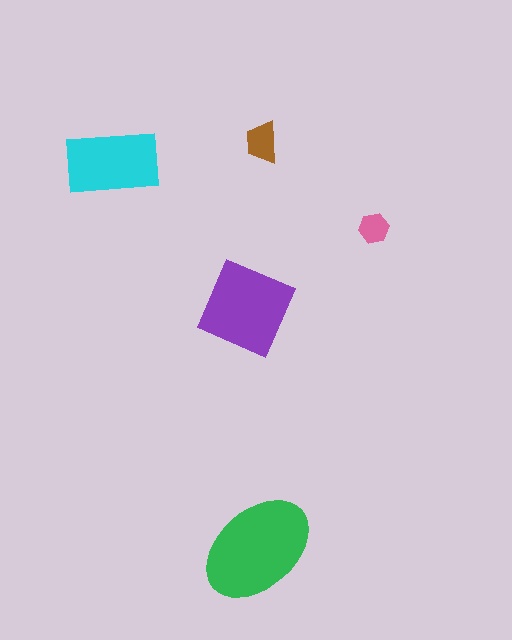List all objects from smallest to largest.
The pink hexagon, the brown trapezoid, the cyan rectangle, the purple square, the green ellipse.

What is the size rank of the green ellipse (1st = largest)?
1st.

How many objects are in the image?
There are 5 objects in the image.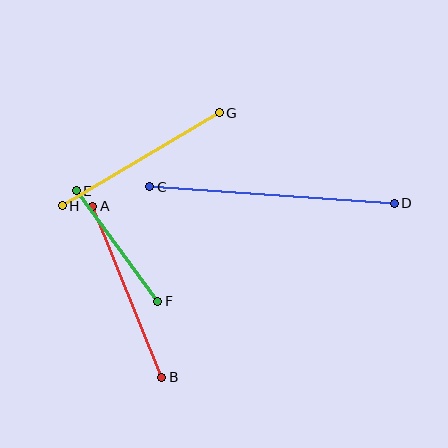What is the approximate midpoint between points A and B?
The midpoint is at approximately (127, 292) pixels.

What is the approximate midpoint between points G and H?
The midpoint is at approximately (141, 159) pixels.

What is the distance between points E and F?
The distance is approximately 138 pixels.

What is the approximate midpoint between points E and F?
The midpoint is at approximately (117, 246) pixels.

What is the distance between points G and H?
The distance is approximately 182 pixels.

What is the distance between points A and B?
The distance is approximately 184 pixels.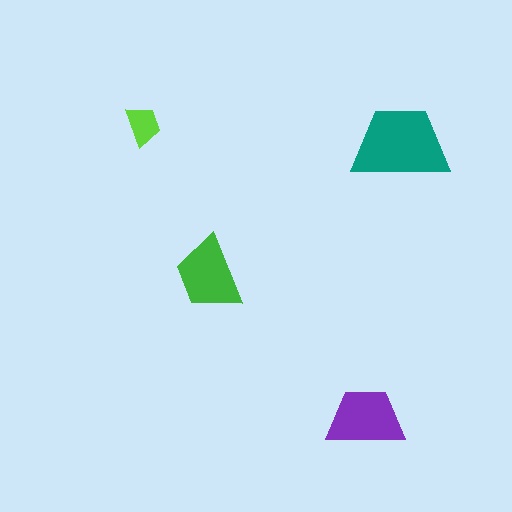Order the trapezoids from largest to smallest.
the teal one, the purple one, the green one, the lime one.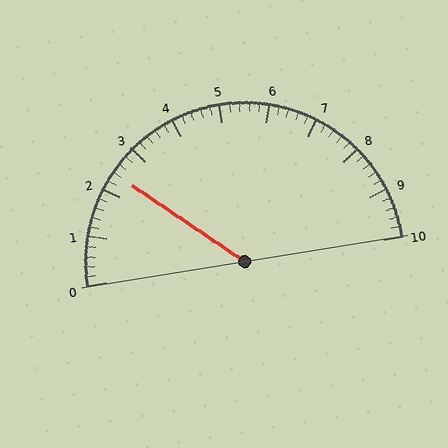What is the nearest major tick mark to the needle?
The nearest major tick mark is 2.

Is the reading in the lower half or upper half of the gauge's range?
The reading is in the lower half of the range (0 to 10).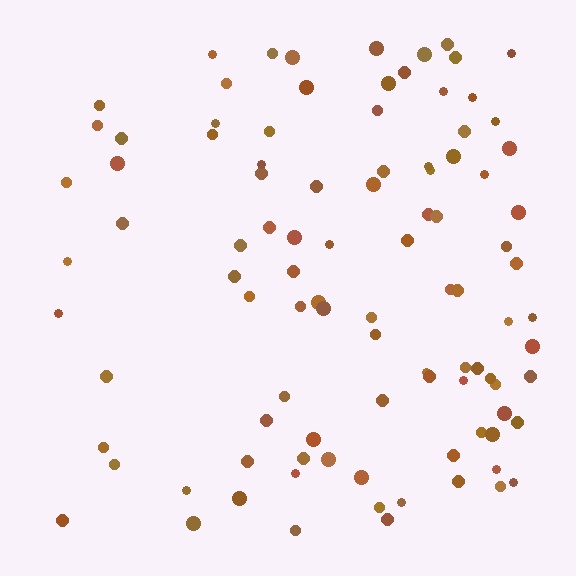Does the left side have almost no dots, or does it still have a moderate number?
Still a moderate number, just noticeably fewer than the right.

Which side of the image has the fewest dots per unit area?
The left.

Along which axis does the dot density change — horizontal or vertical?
Horizontal.